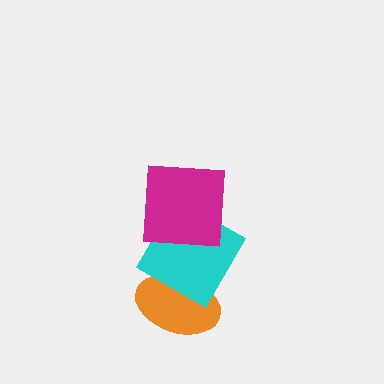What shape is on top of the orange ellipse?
The cyan square is on top of the orange ellipse.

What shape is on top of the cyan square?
The magenta square is on top of the cyan square.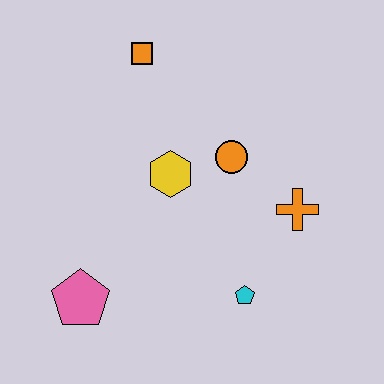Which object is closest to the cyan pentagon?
The orange cross is closest to the cyan pentagon.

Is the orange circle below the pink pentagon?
No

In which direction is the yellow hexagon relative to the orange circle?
The yellow hexagon is to the left of the orange circle.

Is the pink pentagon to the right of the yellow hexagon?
No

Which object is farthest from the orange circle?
The pink pentagon is farthest from the orange circle.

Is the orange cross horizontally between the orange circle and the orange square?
No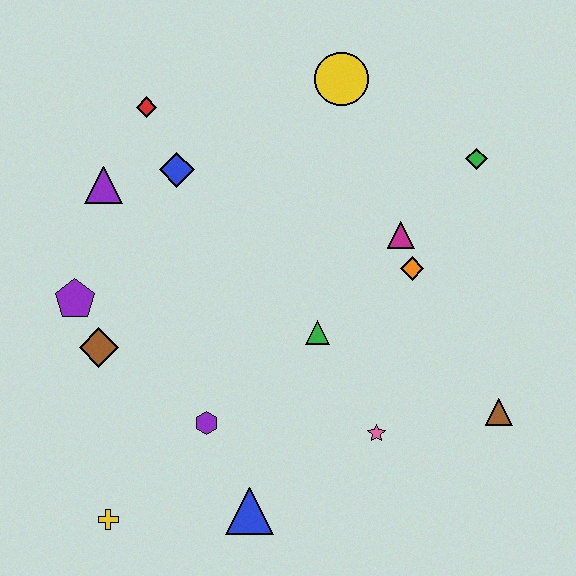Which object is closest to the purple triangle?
The blue diamond is closest to the purple triangle.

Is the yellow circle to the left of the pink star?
Yes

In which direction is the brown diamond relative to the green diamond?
The brown diamond is to the left of the green diamond.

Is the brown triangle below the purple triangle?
Yes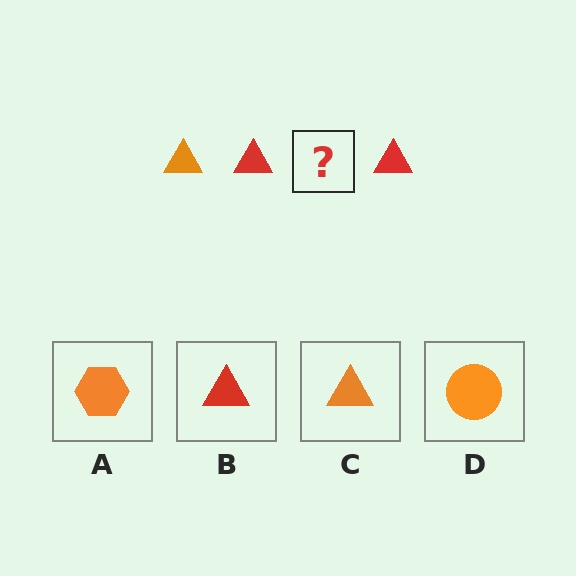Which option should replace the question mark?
Option C.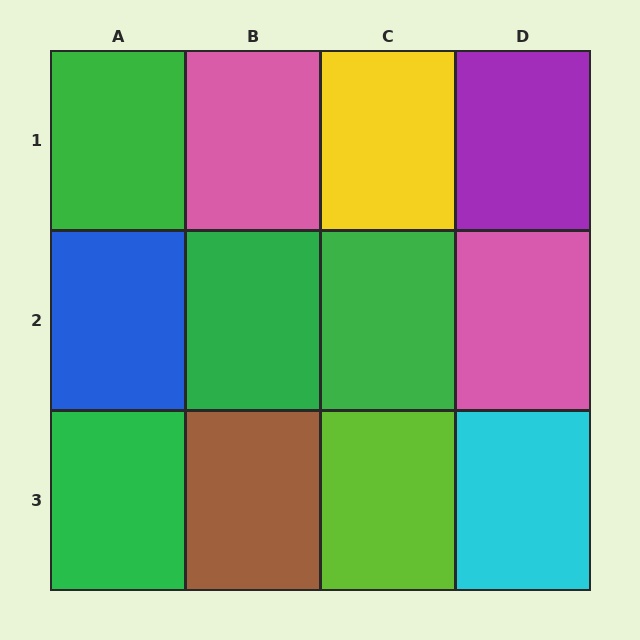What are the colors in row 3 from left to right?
Green, brown, lime, cyan.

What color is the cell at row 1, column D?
Purple.